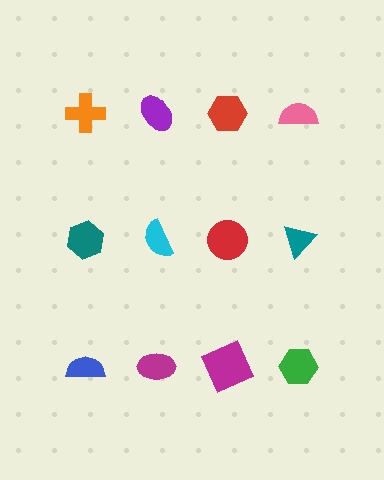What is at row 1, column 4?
A pink semicircle.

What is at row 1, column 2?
A purple ellipse.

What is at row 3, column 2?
A magenta ellipse.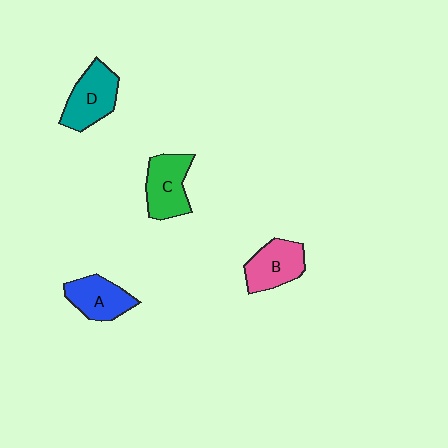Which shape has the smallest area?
Shape A (blue).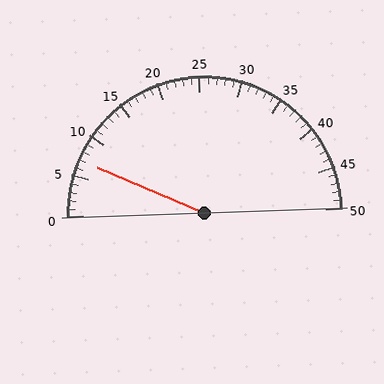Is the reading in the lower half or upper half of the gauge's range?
The reading is in the lower half of the range (0 to 50).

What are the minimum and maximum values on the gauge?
The gauge ranges from 0 to 50.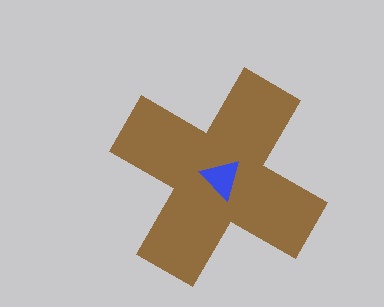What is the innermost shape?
The blue triangle.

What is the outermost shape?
The brown cross.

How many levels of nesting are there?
2.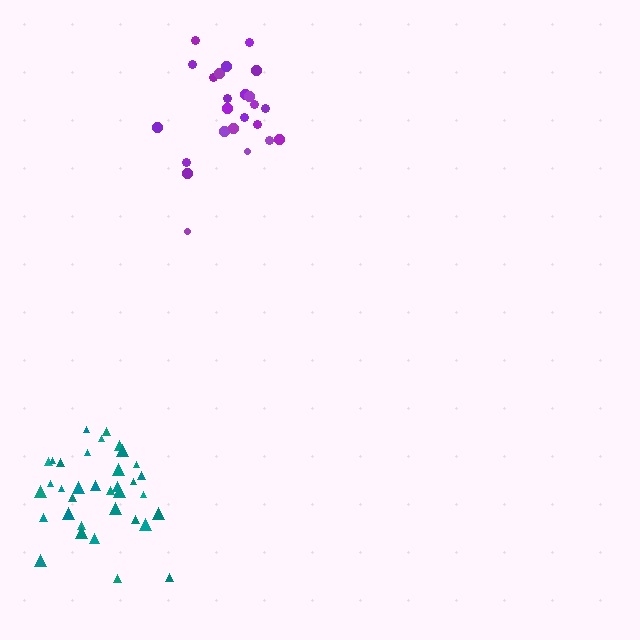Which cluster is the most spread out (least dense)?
Purple.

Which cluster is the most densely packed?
Teal.